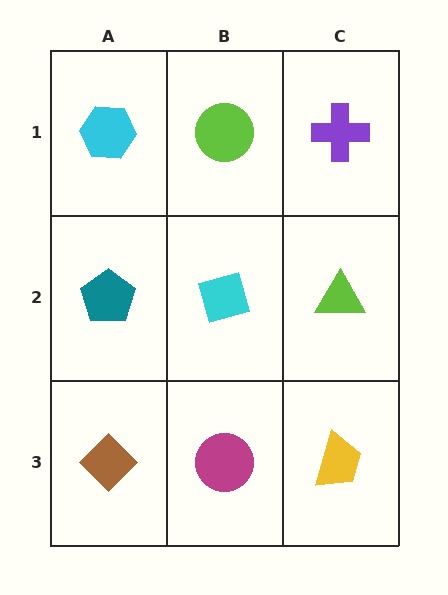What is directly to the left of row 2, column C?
A cyan diamond.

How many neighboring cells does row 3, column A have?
2.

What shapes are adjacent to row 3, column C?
A lime triangle (row 2, column C), a magenta circle (row 3, column B).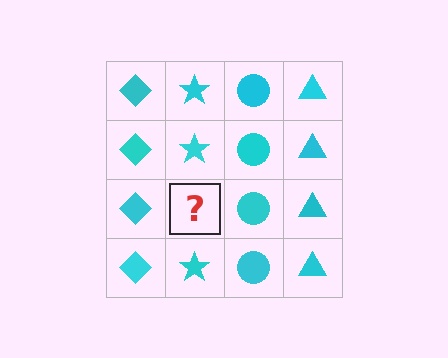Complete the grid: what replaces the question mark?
The question mark should be replaced with a cyan star.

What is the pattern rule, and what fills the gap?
The rule is that each column has a consistent shape. The gap should be filled with a cyan star.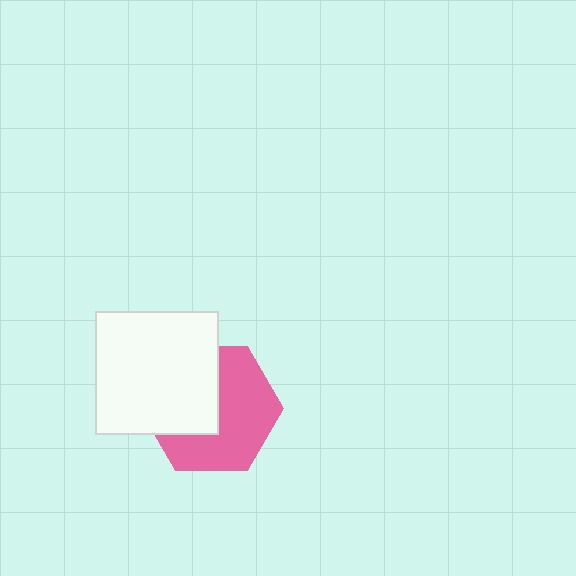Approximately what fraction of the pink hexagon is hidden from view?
Roughly 43% of the pink hexagon is hidden behind the white square.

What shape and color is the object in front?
The object in front is a white square.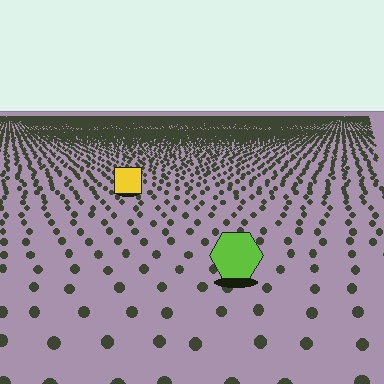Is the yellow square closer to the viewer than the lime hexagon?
No. The lime hexagon is closer — you can tell from the texture gradient: the ground texture is coarser near it.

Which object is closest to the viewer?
The lime hexagon is closest. The texture marks near it are larger and more spread out.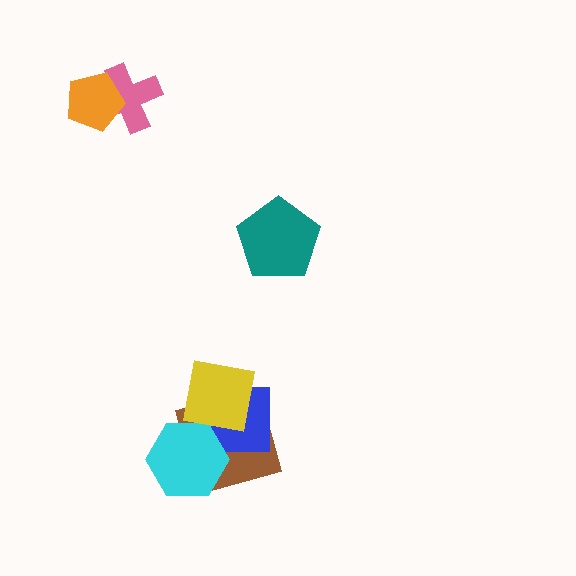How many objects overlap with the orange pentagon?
1 object overlaps with the orange pentagon.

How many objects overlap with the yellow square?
2 objects overlap with the yellow square.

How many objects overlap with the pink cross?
1 object overlaps with the pink cross.